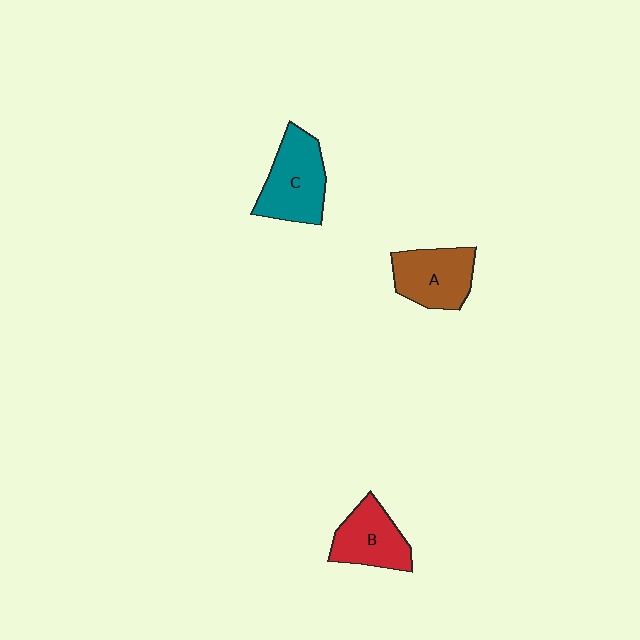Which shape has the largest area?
Shape C (teal).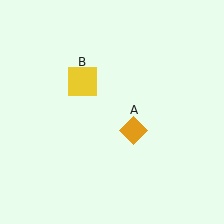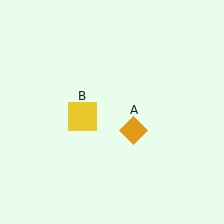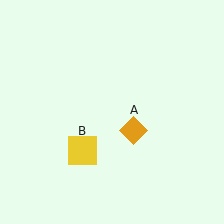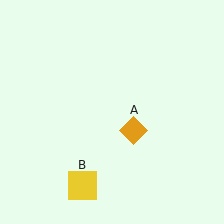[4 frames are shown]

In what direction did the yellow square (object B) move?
The yellow square (object B) moved down.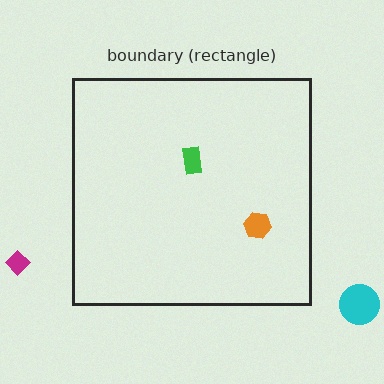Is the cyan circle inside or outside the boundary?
Outside.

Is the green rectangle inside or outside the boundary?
Inside.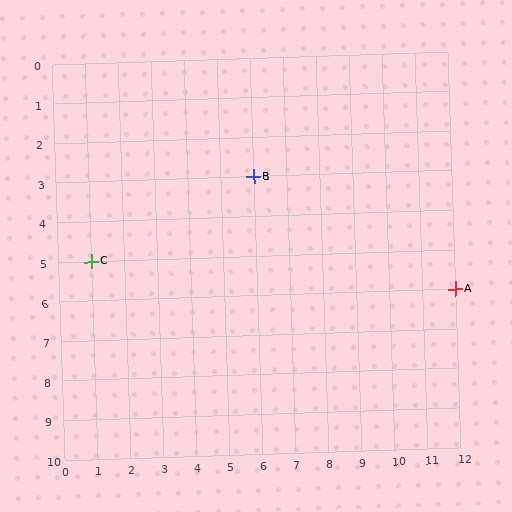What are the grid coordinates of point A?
Point A is at grid coordinates (12, 6).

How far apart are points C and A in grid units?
Points C and A are 11 columns and 1 row apart (about 11.0 grid units diagonally).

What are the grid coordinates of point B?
Point B is at grid coordinates (6, 3).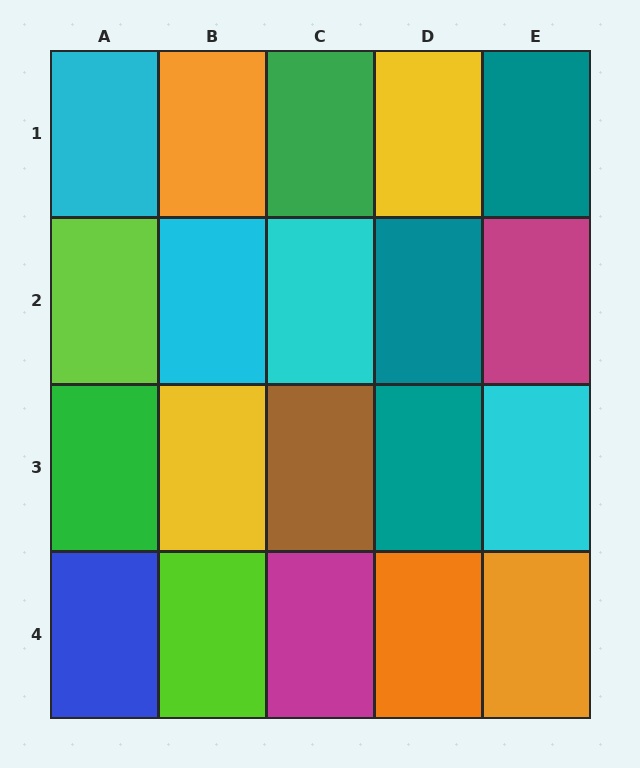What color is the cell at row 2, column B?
Cyan.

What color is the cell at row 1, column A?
Cyan.